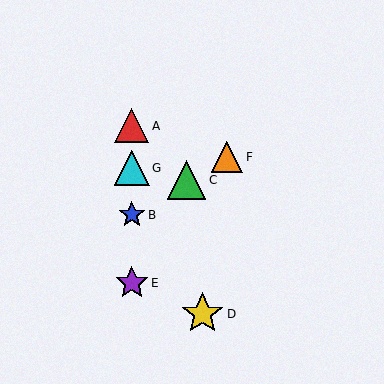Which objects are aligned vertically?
Objects A, B, E, G are aligned vertically.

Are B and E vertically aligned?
Yes, both are at x≈132.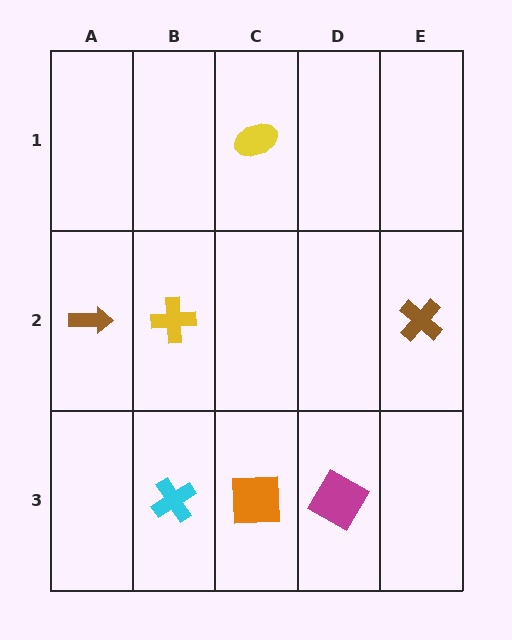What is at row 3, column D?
A magenta square.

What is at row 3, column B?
A cyan cross.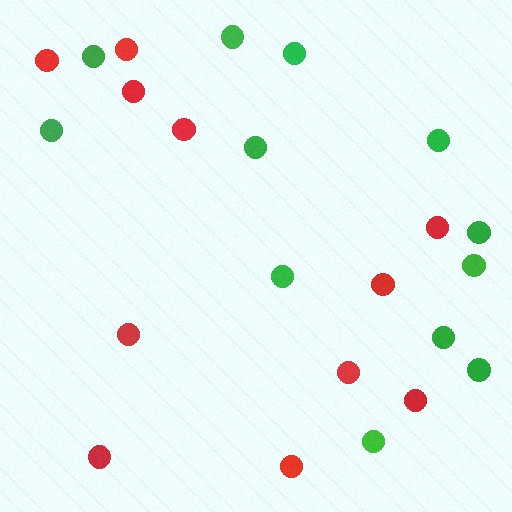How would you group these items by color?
There are 2 groups: one group of green circles (12) and one group of red circles (11).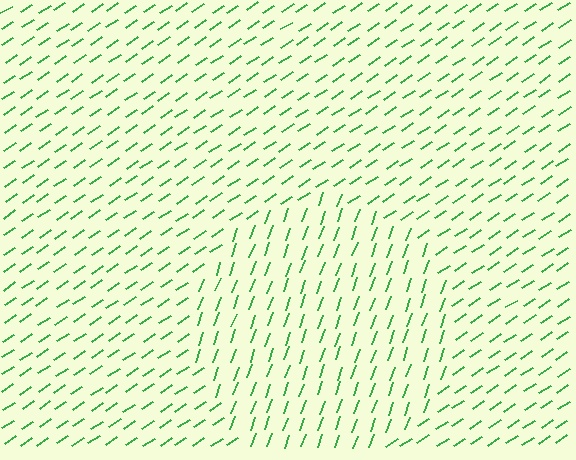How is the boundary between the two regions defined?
The boundary is defined purely by a change in line orientation (approximately 37 degrees difference). All lines are the same color and thickness.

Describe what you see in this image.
The image is filled with small green line segments. A circle region in the image has lines oriented differently from the surrounding lines, creating a visible texture boundary.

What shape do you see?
I see a circle.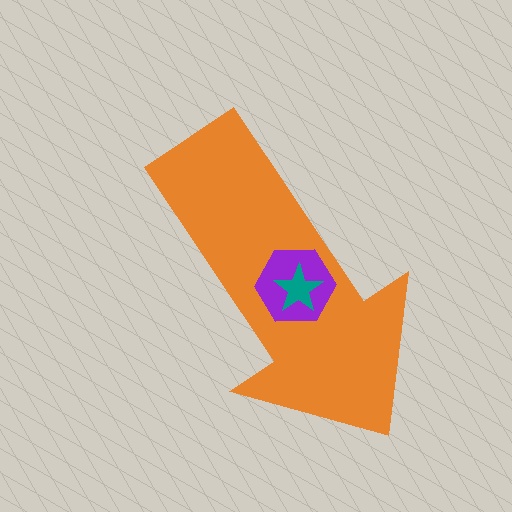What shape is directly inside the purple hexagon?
The teal star.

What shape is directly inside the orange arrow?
The purple hexagon.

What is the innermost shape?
The teal star.